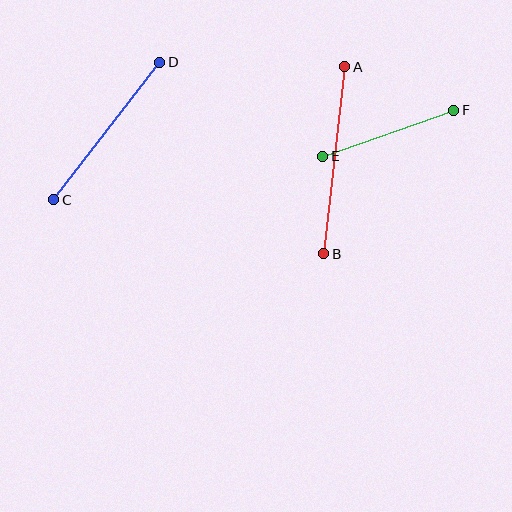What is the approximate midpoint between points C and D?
The midpoint is at approximately (107, 131) pixels.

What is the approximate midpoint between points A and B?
The midpoint is at approximately (334, 160) pixels.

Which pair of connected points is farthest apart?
Points A and B are farthest apart.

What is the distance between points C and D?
The distance is approximately 173 pixels.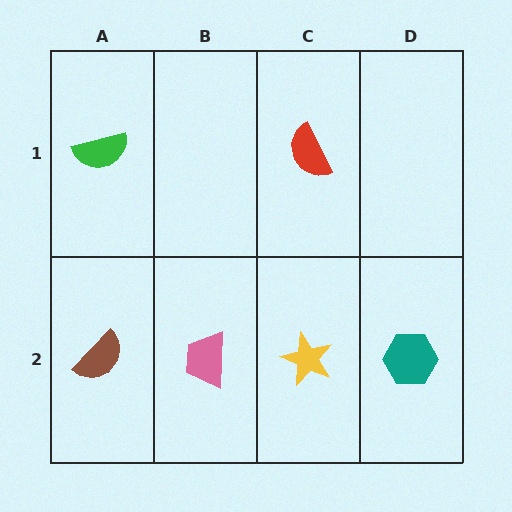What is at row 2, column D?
A teal hexagon.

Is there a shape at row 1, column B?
No, that cell is empty.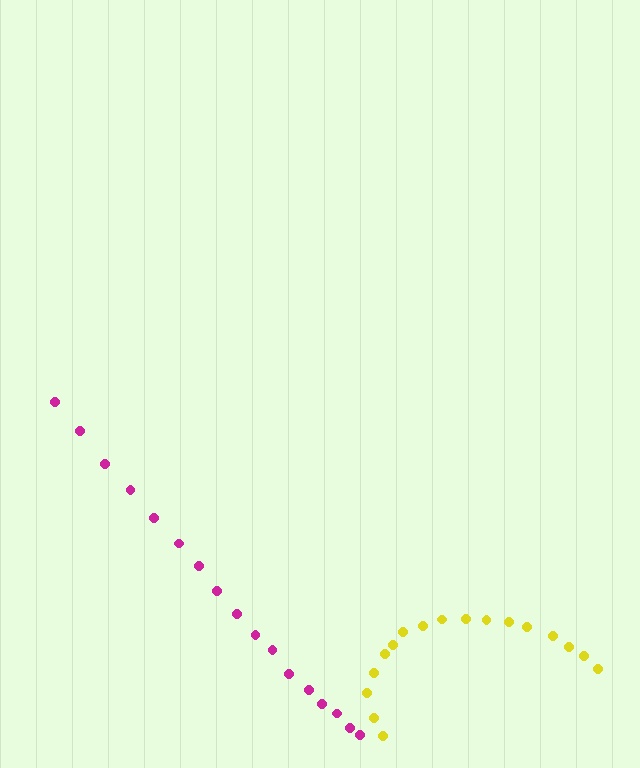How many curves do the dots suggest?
There are 2 distinct paths.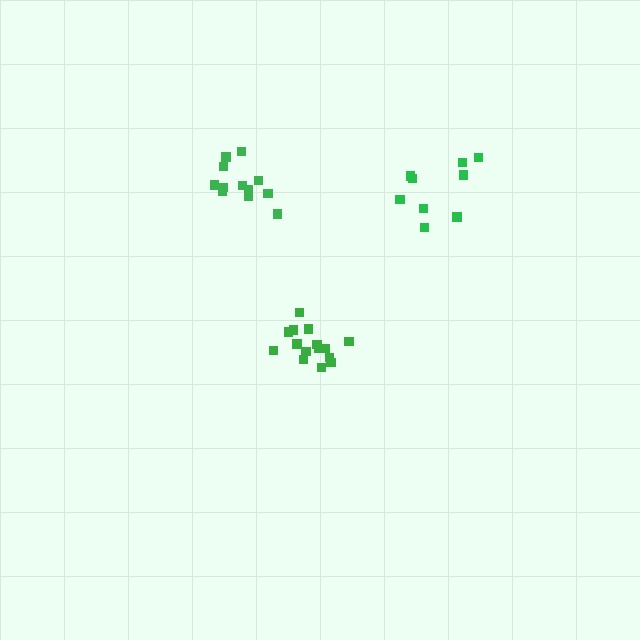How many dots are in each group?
Group 1: 9 dots, Group 2: 12 dots, Group 3: 15 dots (36 total).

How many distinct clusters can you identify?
There are 3 distinct clusters.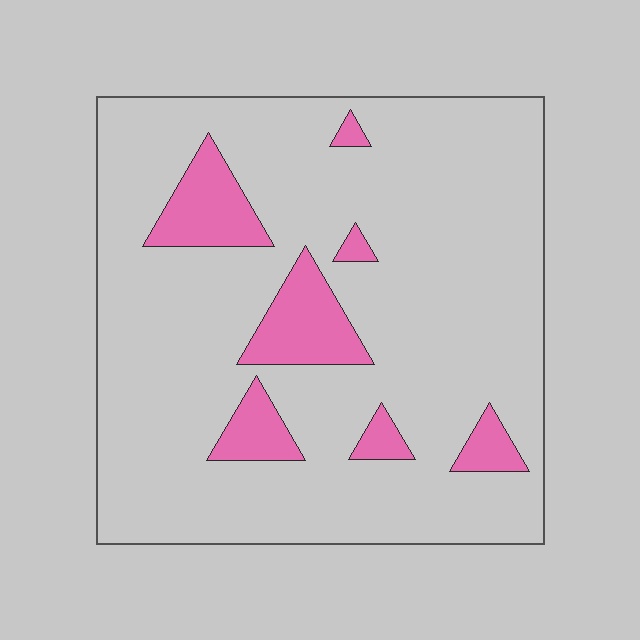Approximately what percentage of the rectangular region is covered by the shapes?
Approximately 15%.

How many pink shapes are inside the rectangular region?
7.